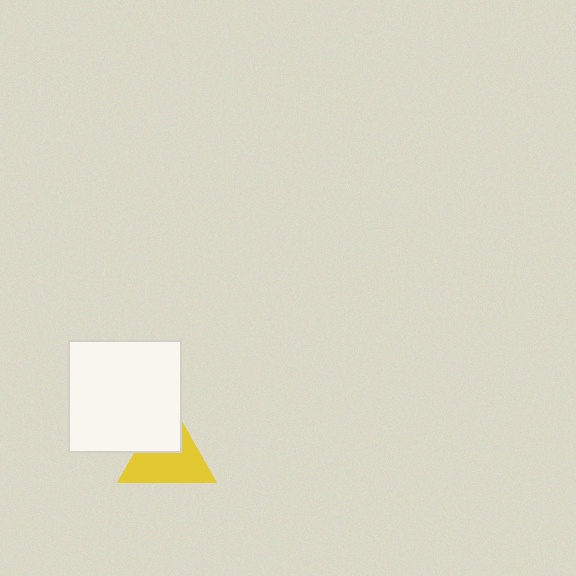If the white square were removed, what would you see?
You would see the complete yellow triangle.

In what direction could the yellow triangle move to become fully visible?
The yellow triangle could move toward the lower-right. That would shift it out from behind the white square entirely.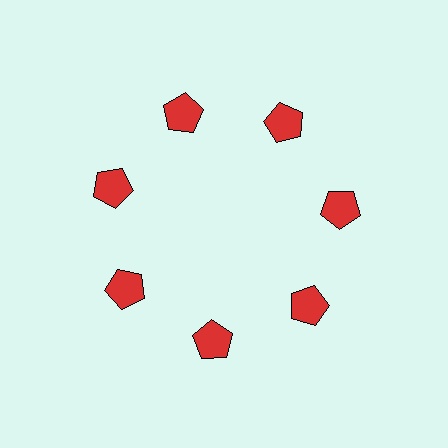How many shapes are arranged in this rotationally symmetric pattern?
There are 7 shapes, arranged in 7 groups of 1.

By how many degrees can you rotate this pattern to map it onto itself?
The pattern maps onto itself every 51 degrees of rotation.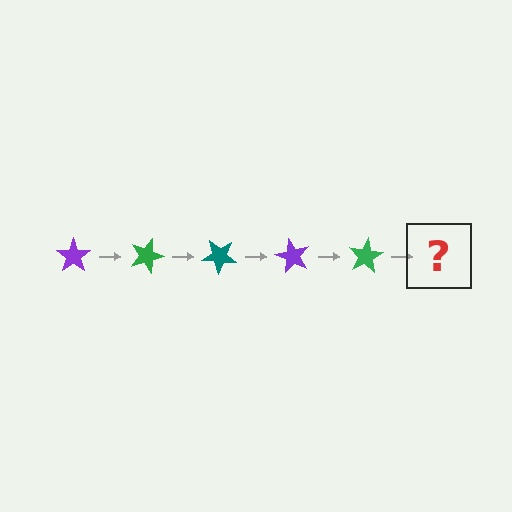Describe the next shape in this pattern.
It should be a teal star, rotated 100 degrees from the start.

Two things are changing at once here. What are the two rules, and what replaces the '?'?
The two rules are that it rotates 20 degrees each step and the color cycles through purple, green, and teal. The '?' should be a teal star, rotated 100 degrees from the start.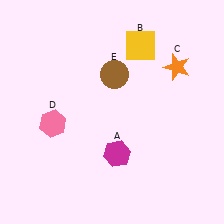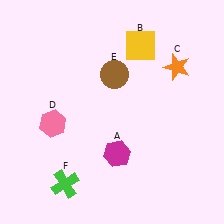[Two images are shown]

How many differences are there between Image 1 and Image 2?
There is 1 difference between the two images.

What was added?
A green cross (F) was added in Image 2.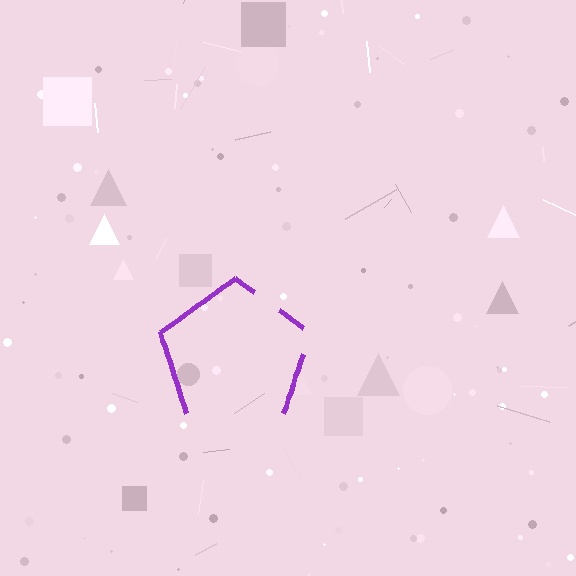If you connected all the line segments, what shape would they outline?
They would outline a pentagon.